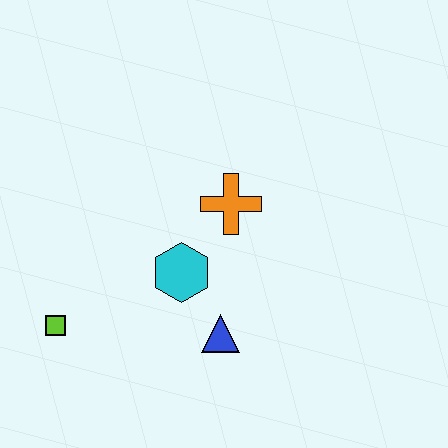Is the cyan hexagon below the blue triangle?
No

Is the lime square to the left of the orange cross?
Yes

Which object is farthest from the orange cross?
The lime square is farthest from the orange cross.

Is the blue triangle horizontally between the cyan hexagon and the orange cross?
Yes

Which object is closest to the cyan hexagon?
The blue triangle is closest to the cyan hexagon.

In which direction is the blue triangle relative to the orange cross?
The blue triangle is below the orange cross.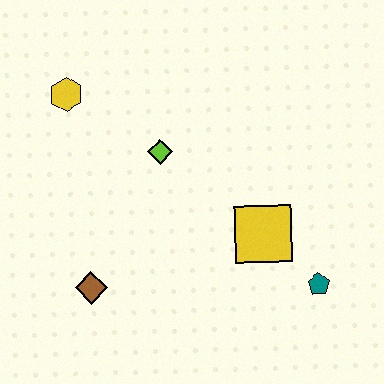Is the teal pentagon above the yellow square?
No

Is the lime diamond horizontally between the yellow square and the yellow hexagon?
Yes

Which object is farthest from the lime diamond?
The teal pentagon is farthest from the lime diamond.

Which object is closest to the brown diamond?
The lime diamond is closest to the brown diamond.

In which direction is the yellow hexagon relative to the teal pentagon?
The yellow hexagon is to the left of the teal pentagon.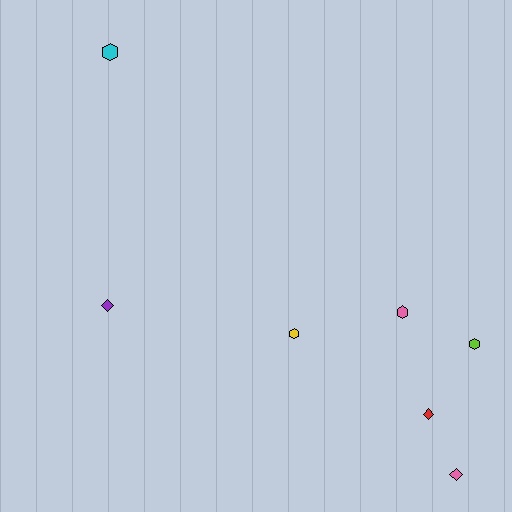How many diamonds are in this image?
There are 3 diamonds.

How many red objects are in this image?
There is 1 red object.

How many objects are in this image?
There are 7 objects.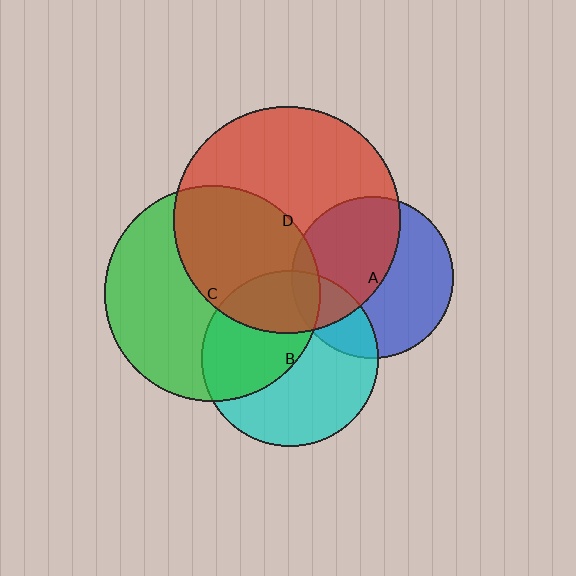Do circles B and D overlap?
Yes.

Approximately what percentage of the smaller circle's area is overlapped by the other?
Approximately 25%.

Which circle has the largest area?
Circle D (red).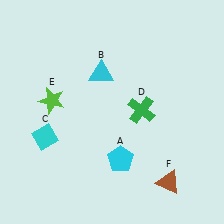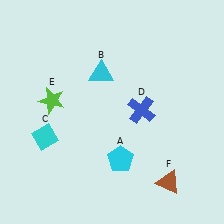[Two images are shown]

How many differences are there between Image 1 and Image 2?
There is 1 difference between the two images.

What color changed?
The cross (D) changed from green in Image 1 to blue in Image 2.